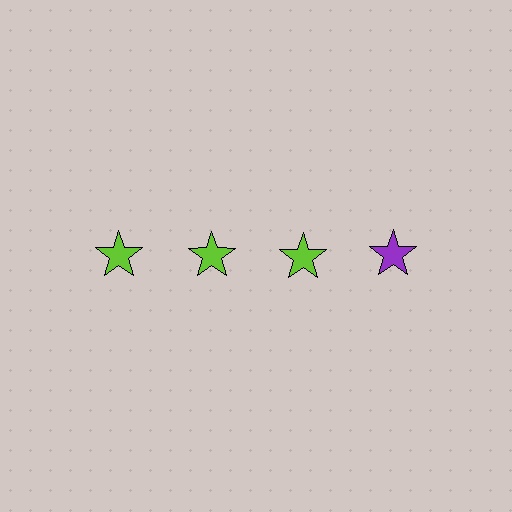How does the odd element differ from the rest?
It has a different color: purple instead of lime.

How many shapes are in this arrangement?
There are 4 shapes arranged in a grid pattern.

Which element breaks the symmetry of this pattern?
The purple star in the top row, second from right column breaks the symmetry. All other shapes are lime stars.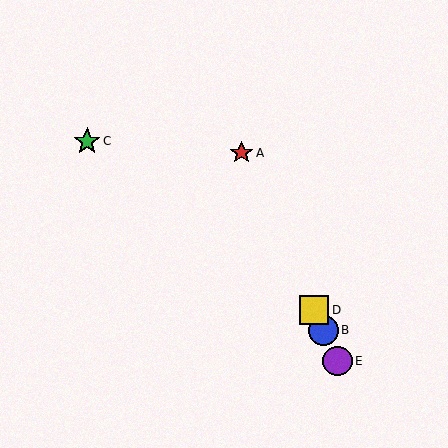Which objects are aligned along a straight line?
Objects A, B, D, E are aligned along a straight line.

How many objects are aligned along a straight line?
4 objects (A, B, D, E) are aligned along a straight line.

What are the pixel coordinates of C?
Object C is at (87, 141).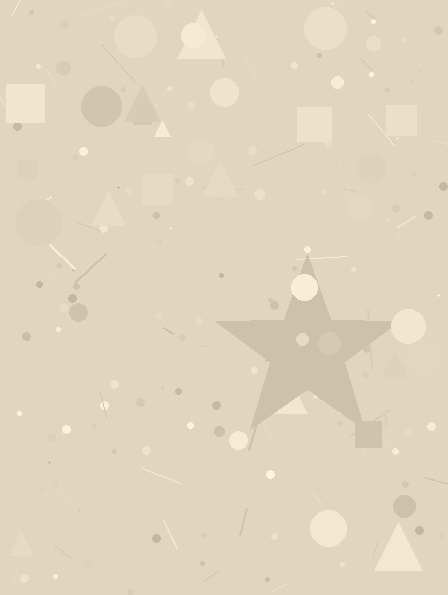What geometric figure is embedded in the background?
A star is embedded in the background.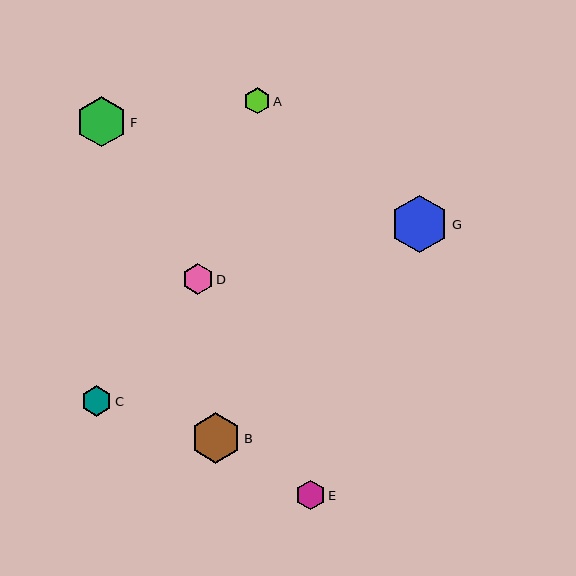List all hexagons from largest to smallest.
From largest to smallest: G, F, B, C, D, E, A.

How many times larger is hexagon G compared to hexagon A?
Hexagon G is approximately 2.2 times the size of hexagon A.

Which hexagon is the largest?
Hexagon G is the largest with a size of approximately 57 pixels.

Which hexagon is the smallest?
Hexagon A is the smallest with a size of approximately 26 pixels.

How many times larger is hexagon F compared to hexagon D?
Hexagon F is approximately 1.6 times the size of hexagon D.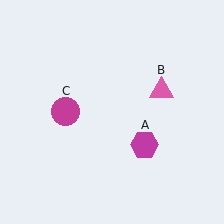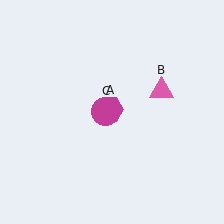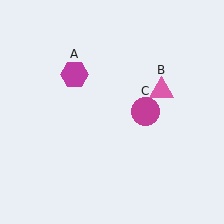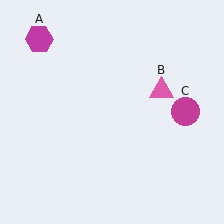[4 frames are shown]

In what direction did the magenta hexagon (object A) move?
The magenta hexagon (object A) moved up and to the left.